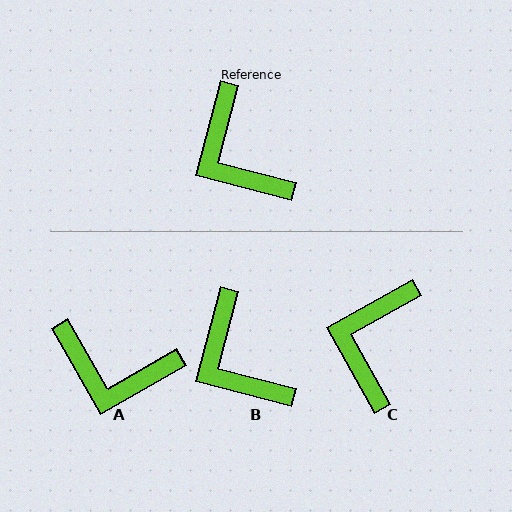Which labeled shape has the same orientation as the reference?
B.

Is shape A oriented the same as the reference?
No, it is off by about 44 degrees.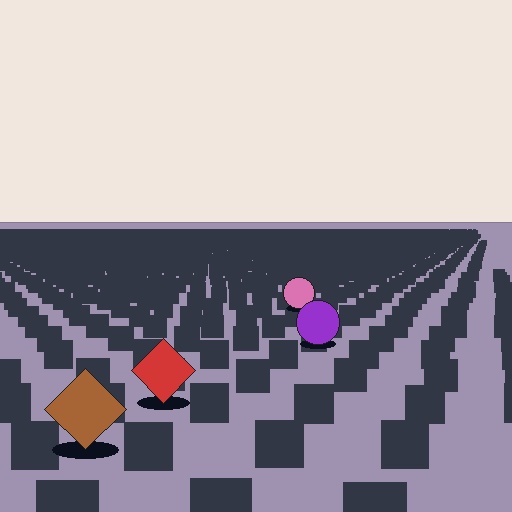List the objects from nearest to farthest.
From nearest to farthest: the brown diamond, the red diamond, the purple circle, the pink circle.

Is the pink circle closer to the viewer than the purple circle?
No. The purple circle is closer — you can tell from the texture gradient: the ground texture is coarser near it.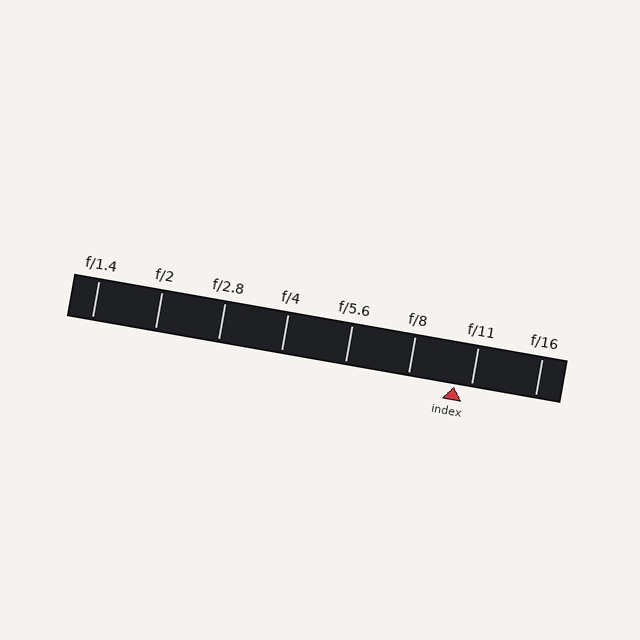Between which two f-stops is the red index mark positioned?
The index mark is between f/8 and f/11.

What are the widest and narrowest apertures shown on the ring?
The widest aperture shown is f/1.4 and the narrowest is f/16.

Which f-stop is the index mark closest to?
The index mark is closest to f/11.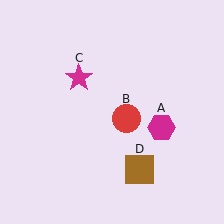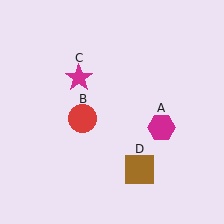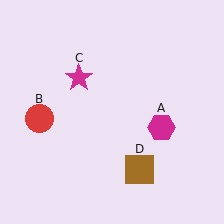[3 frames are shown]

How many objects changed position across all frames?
1 object changed position: red circle (object B).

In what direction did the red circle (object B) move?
The red circle (object B) moved left.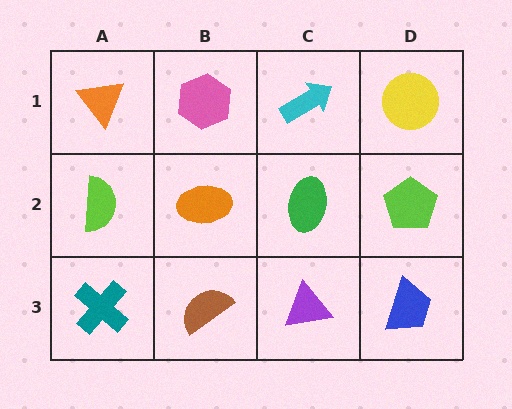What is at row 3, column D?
A blue trapezoid.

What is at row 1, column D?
A yellow circle.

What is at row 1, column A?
An orange triangle.